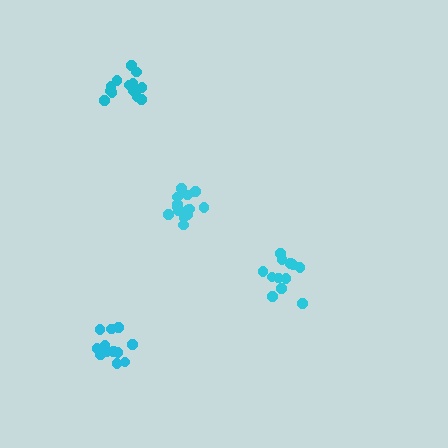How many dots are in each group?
Group 1: 12 dots, Group 2: 12 dots, Group 3: 15 dots, Group 4: 15 dots (54 total).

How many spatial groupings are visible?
There are 4 spatial groupings.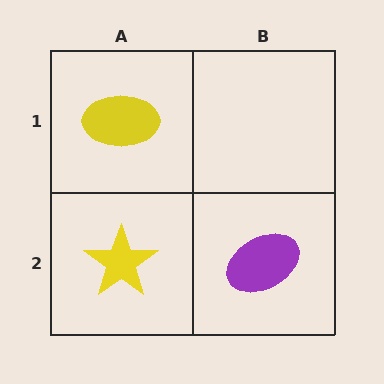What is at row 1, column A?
A yellow ellipse.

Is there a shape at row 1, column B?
No, that cell is empty.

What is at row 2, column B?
A purple ellipse.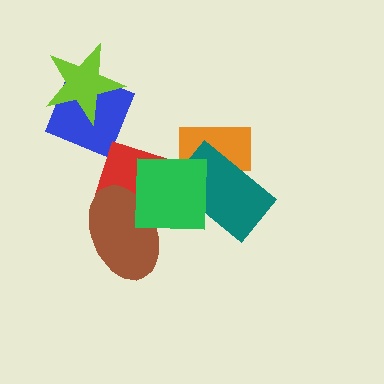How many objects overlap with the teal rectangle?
2 objects overlap with the teal rectangle.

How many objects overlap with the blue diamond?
1 object overlaps with the blue diamond.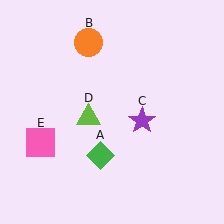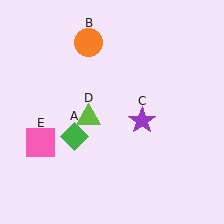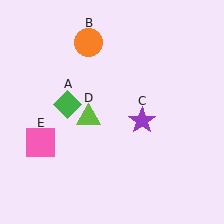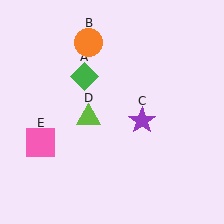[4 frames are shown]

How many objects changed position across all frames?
1 object changed position: green diamond (object A).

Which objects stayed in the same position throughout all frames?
Orange circle (object B) and purple star (object C) and lime triangle (object D) and pink square (object E) remained stationary.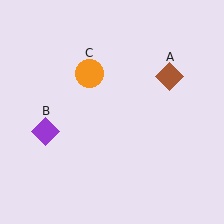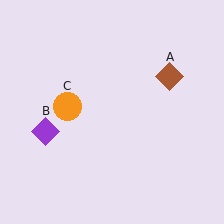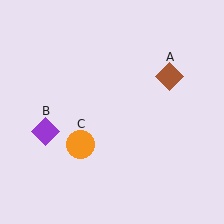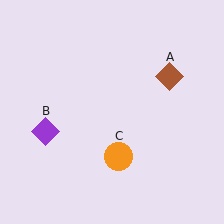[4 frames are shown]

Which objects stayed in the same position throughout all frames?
Brown diamond (object A) and purple diamond (object B) remained stationary.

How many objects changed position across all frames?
1 object changed position: orange circle (object C).